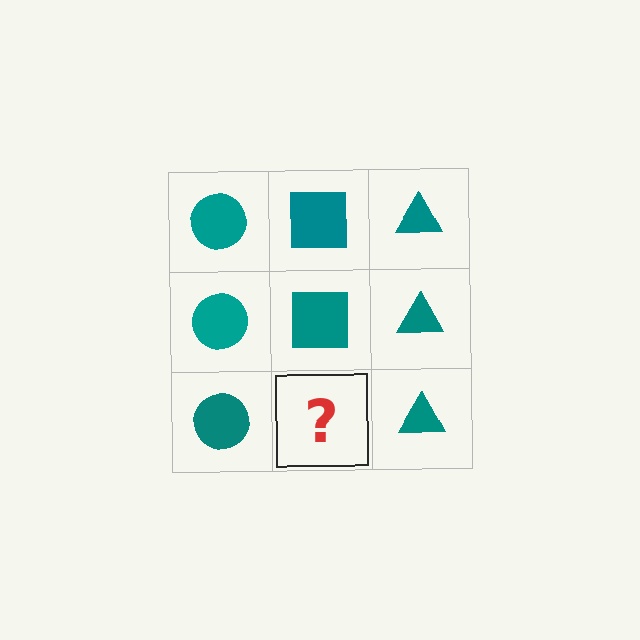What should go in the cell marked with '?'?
The missing cell should contain a teal square.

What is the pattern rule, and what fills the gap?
The rule is that each column has a consistent shape. The gap should be filled with a teal square.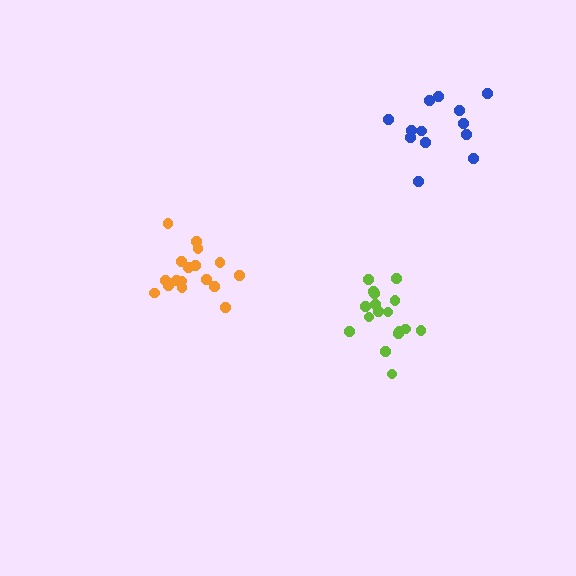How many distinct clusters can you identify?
There are 3 distinct clusters.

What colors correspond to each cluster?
The clusters are colored: lime, blue, orange.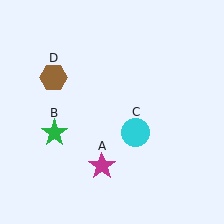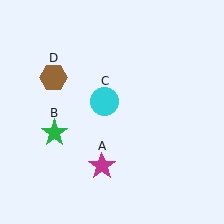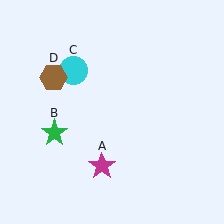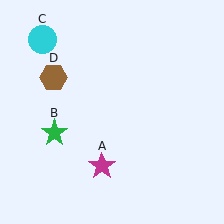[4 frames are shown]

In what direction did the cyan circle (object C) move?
The cyan circle (object C) moved up and to the left.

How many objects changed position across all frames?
1 object changed position: cyan circle (object C).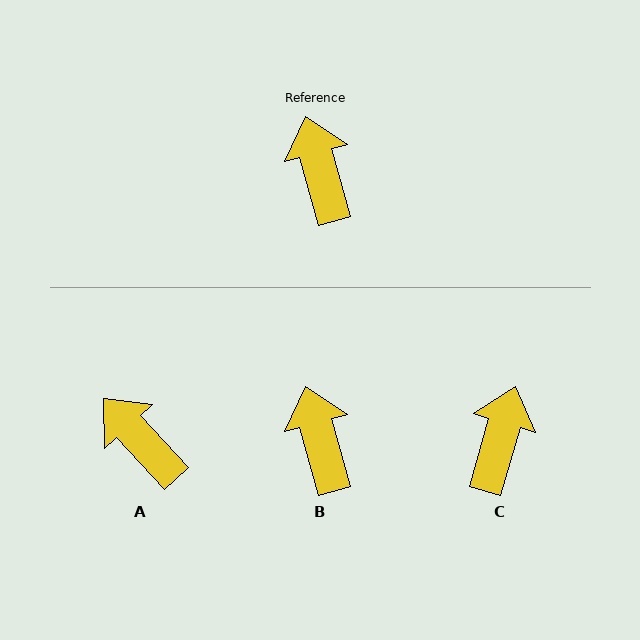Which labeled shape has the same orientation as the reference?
B.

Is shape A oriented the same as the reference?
No, it is off by about 27 degrees.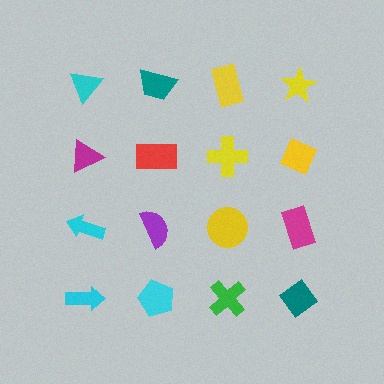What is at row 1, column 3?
A yellow rectangle.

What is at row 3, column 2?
A purple semicircle.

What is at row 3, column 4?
A magenta rectangle.